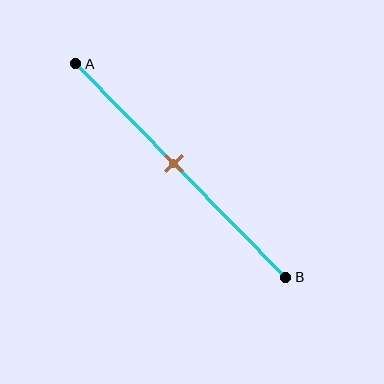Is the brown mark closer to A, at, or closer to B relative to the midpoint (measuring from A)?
The brown mark is closer to point A than the midpoint of segment AB.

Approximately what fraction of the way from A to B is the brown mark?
The brown mark is approximately 45% of the way from A to B.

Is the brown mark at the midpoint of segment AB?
No, the mark is at about 45% from A, not at the 50% midpoint.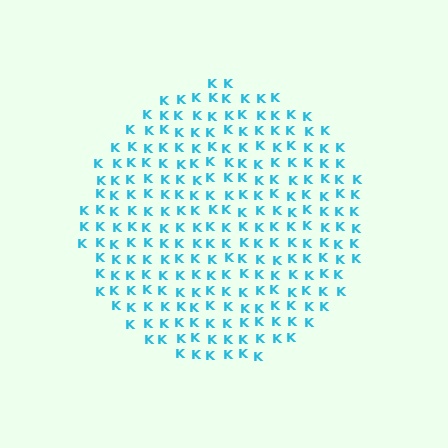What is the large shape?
The large shape is a circle.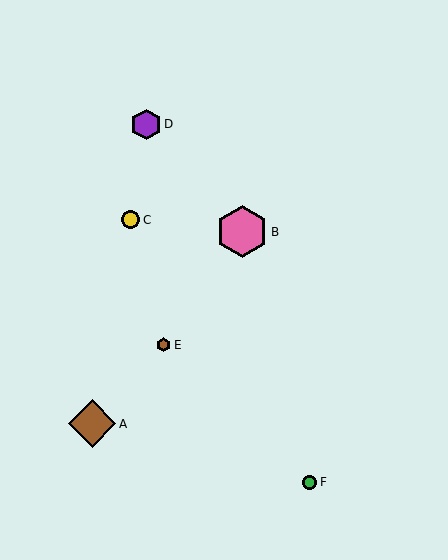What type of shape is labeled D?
Shape D is a purple hexagon.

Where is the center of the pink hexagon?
The center of the pink hexagon is at (242, 232).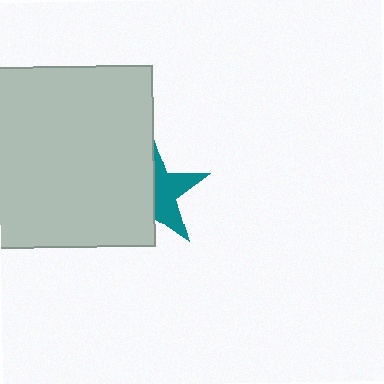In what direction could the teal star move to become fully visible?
The teal star could move right. That would shift it out from behind the light gray square entirely.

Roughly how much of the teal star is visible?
A small part of it is visible (roughly 44%).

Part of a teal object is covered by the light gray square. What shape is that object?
It is a star.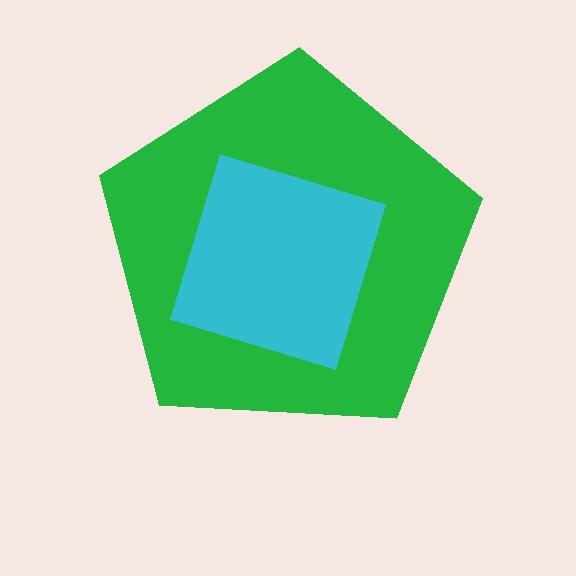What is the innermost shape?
The cyan square.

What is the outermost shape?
The green pentagon.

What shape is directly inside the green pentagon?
The cyan square.